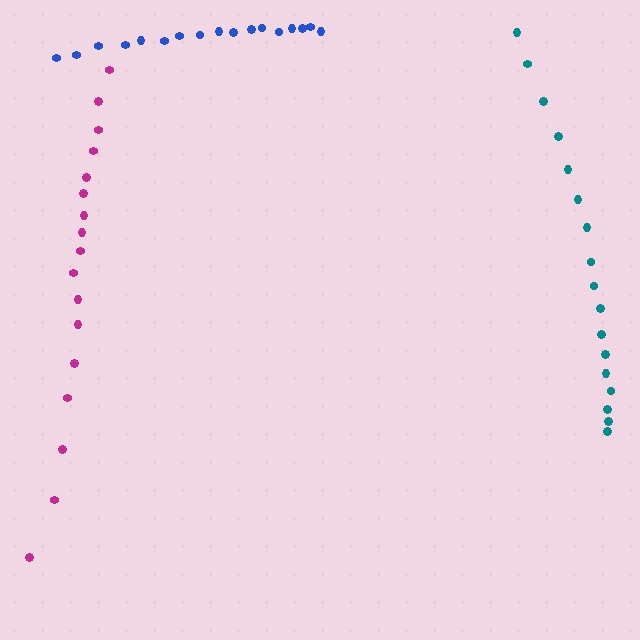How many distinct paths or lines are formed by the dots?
There are 3 distinct paths.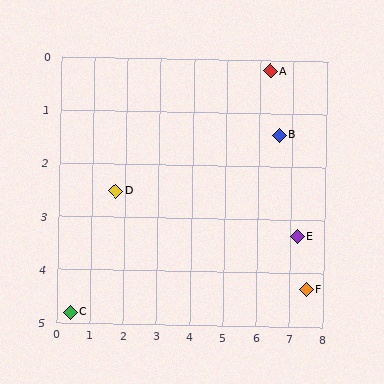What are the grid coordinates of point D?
Point D is at approximately (1.7, 2.5).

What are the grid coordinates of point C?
Point C is at approximately (0.4, 4.8).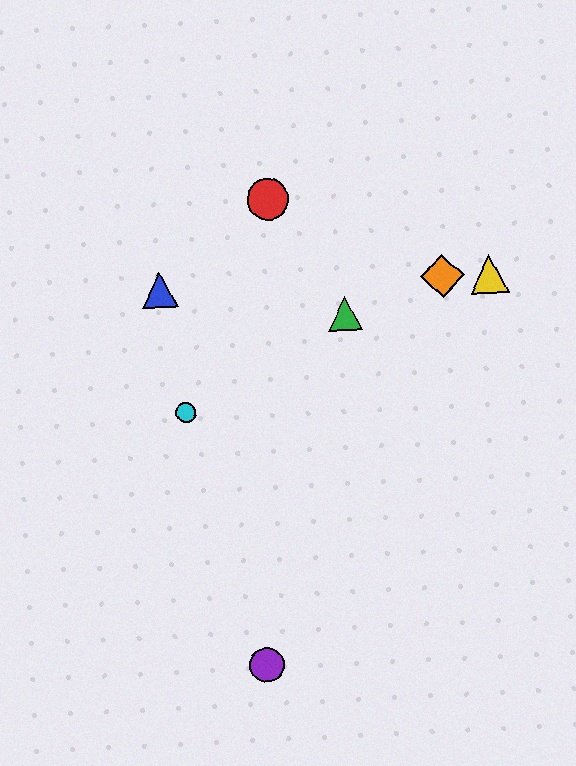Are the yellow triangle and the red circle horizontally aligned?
No, the yellow triangle is at y≈274 and the red circle is at y≈199.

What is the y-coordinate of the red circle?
The red circle is at y≈199.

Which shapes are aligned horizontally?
The blue triangle, the yellow triangle, the orange diamond are aligned horizontally.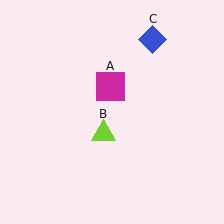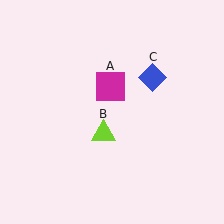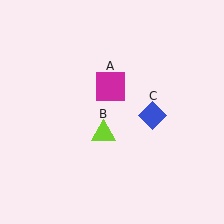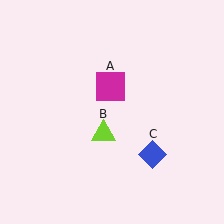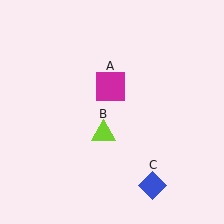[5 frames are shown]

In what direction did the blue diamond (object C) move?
The blue diamond (object C) moved down.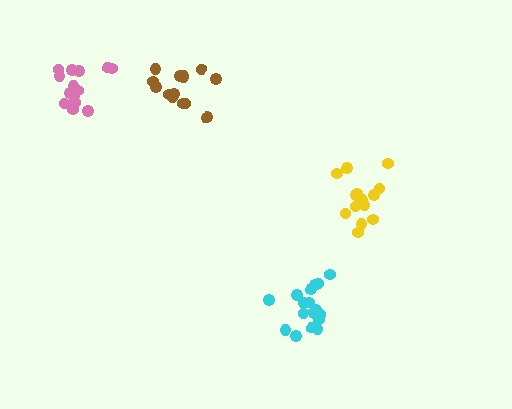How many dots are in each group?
Group 1: 14 dots, Group 2: 14 dots, Group 3: 14 dots, Group 4: 17 dots (59 total).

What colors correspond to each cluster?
The clusters are colored: yellow, brown, pink, cyan.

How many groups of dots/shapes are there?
There are 4 groups.